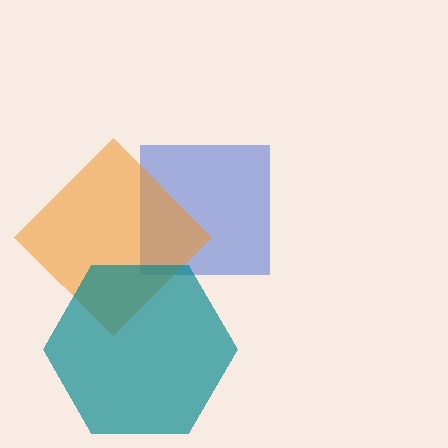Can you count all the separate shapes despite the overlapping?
Yes, there are 3 separate shapes.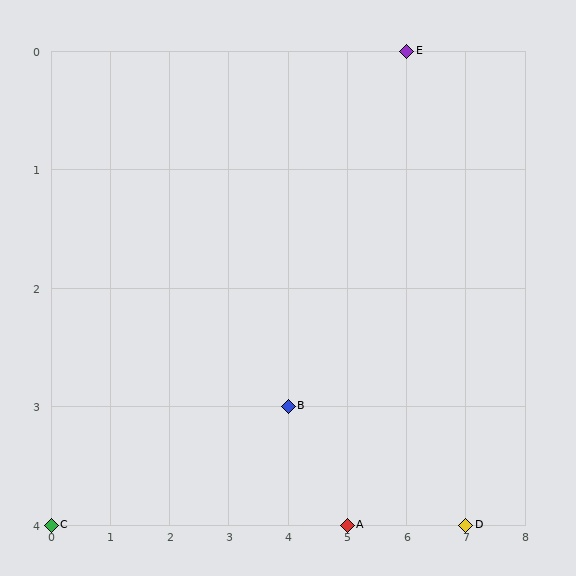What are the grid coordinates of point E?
Point E is at grid coordinates (6, 0).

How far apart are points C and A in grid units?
Points C and A are 5 columns apart.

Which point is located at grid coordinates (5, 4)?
Point A is at (5, 4).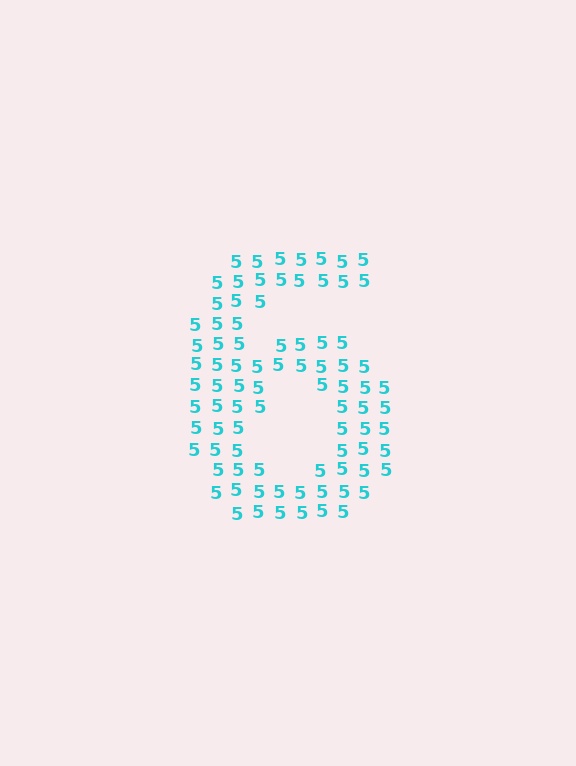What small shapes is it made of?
It is made of small digit 5's.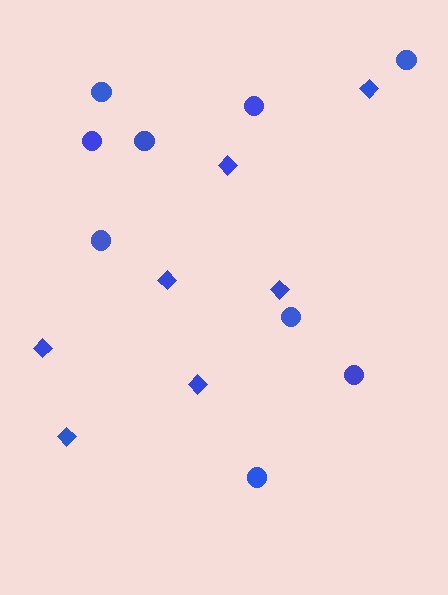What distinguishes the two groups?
There are 2 groups: one group of diamonds (7) and one group of circles (9).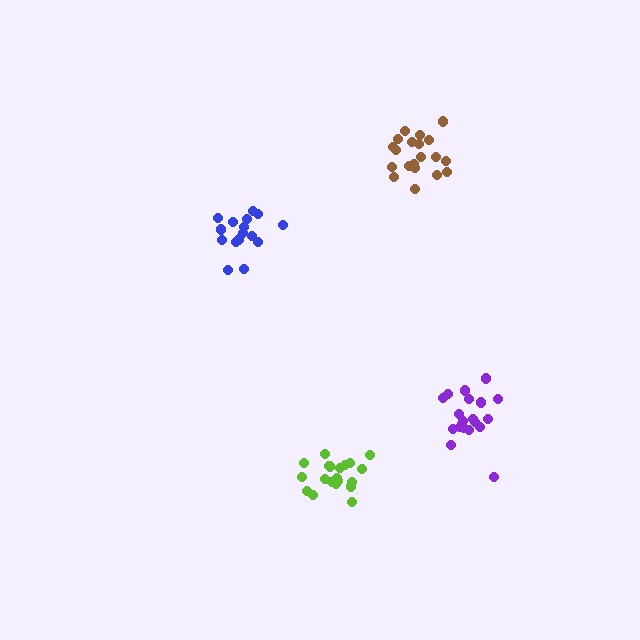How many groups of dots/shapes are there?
There are 4 groups.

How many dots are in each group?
Group 1: 21 dots, Group 2: 21 dots, Group 3: 20 dots, Group 4: 16 dots (78 total).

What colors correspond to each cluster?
The clusters are colored: lime, purple, brown, blue.